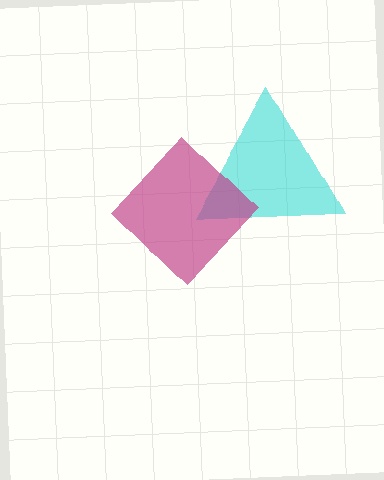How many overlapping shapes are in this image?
There are 2 overlapping shapes in the image.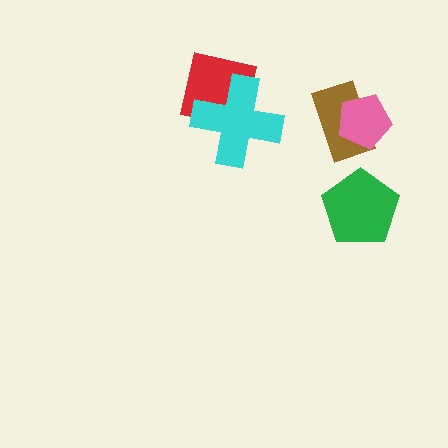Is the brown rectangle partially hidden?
Yes, it is partially covered by another shape.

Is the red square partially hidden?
Yes, it is partially covered by another shape.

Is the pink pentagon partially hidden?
No, no other shape covers it.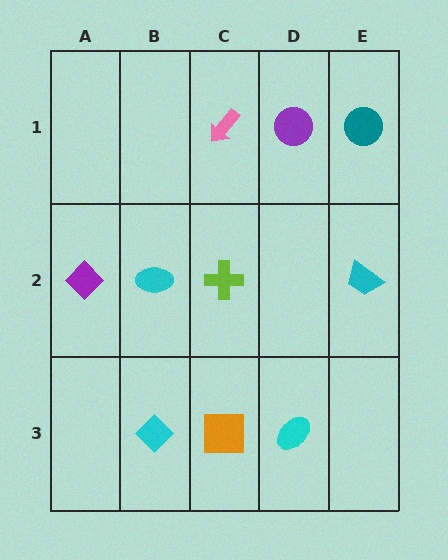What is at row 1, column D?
A purple circle.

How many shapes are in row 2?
4 shapes.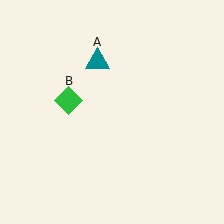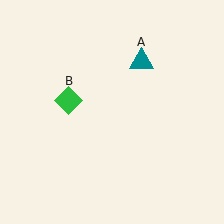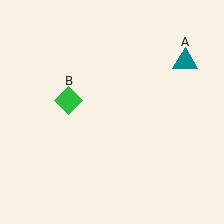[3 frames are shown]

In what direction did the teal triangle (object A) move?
The teal triangle (object A) moved right.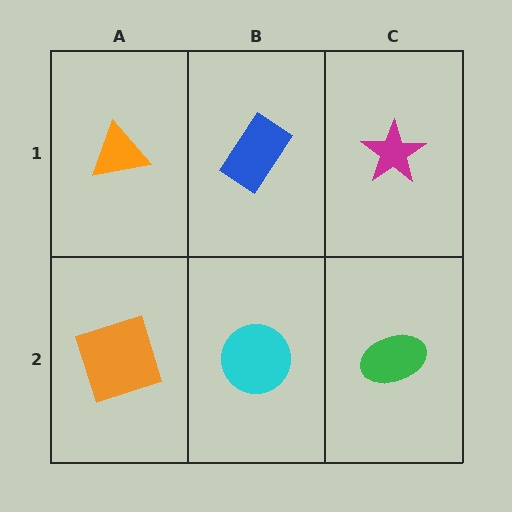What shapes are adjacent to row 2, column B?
A blue rectangle (row 1, column B), an orange square (row 2, column A), a green ellipse (row 2, column C).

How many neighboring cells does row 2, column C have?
2.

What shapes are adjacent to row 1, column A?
An orange square (row 2, column A), a blue rectangle (row 1, column B).